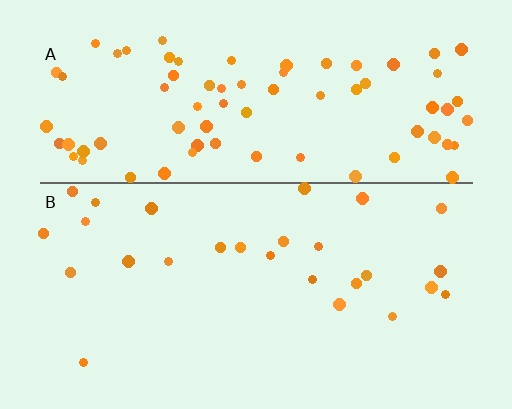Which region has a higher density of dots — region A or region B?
A (the top).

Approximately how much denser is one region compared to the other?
Approximately 2.9× — region A over region B.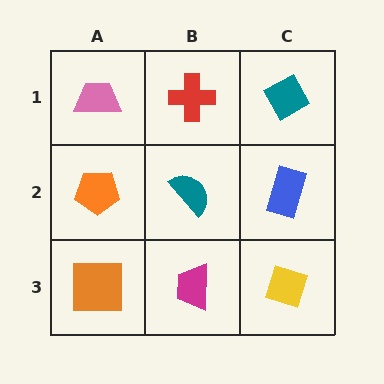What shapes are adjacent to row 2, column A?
A pink trapezoid (row 1, column A), an orange square (row 3, column A), a teal semicircle (row 2, column B).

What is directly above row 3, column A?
An orange pentagon.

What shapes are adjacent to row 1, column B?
A teal semicircle (row 2, column B), a pink trapezoid (row 1, column A), a teal diamond (row 1, column C).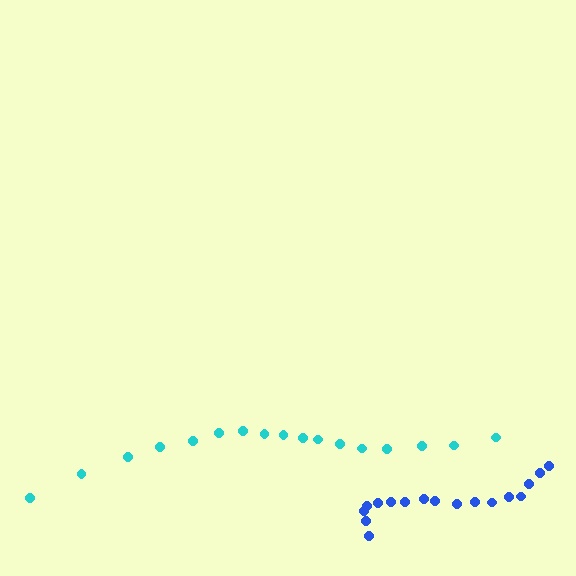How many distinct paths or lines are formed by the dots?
There are 2 distinct paths.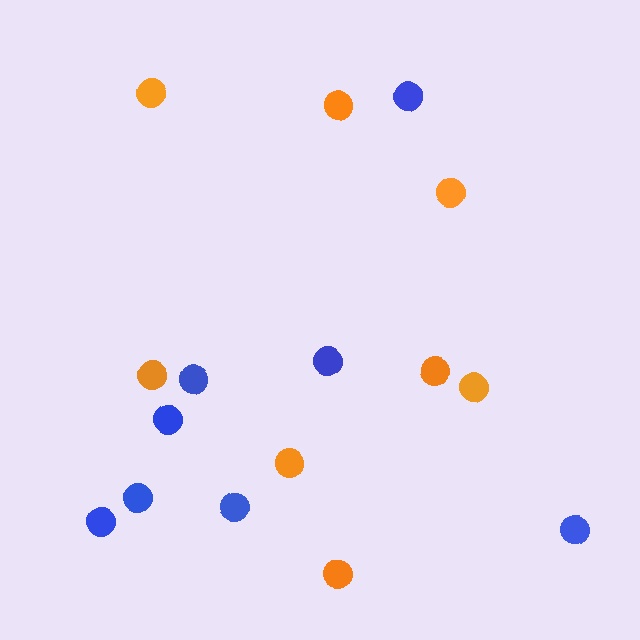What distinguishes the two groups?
There are 2 groups: one group of orange circles (8) and one group of blue circles (8).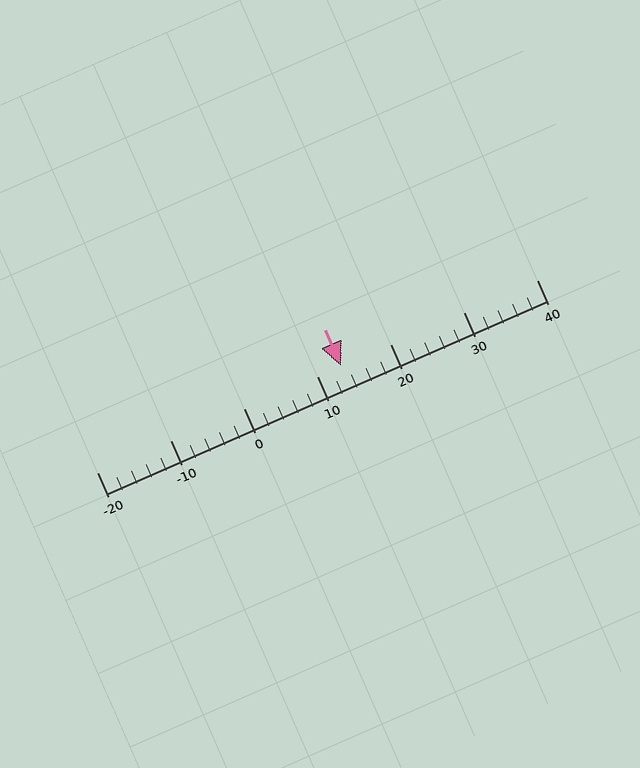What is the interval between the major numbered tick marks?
The major tick marks are spaced 10 units apart.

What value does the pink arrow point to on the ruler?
The pink arrow points to approximately 13.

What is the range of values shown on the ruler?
The ruler shows values from -20 to 40.